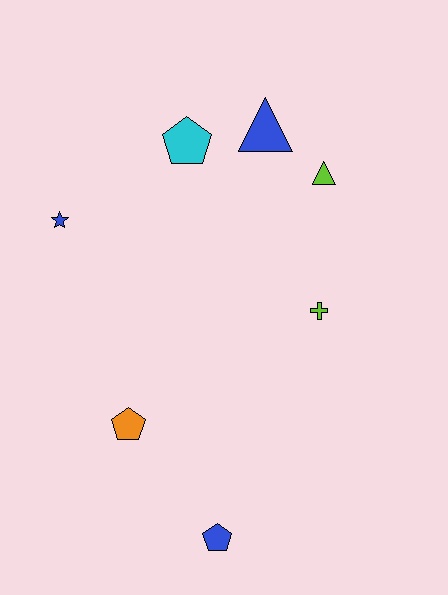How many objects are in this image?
There are 7 objects.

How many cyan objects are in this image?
There is 1 cyan object.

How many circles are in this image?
There are no circles.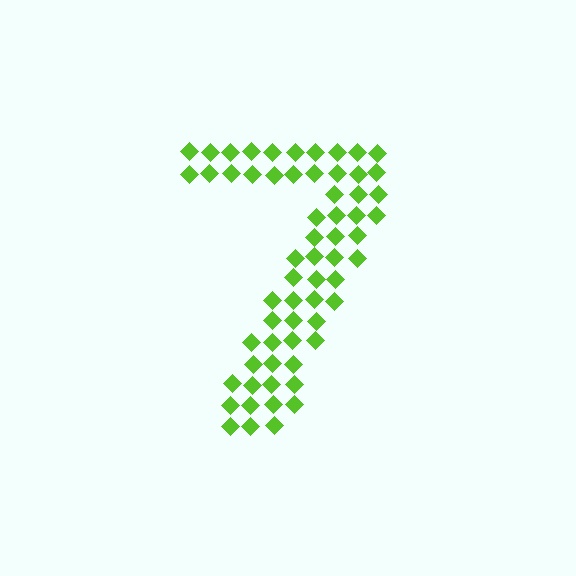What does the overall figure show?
The overall figure shows the digit 7.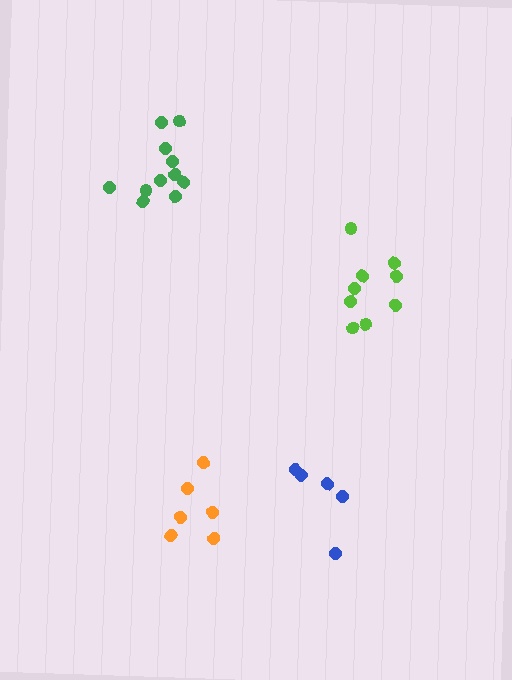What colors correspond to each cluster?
The clusters are colored: lime, blue, green, orange.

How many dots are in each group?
Group 1: 9 dots, Group 2: 5 dots, Group 3: 11 dots, Group 4: 6 dots (31 total).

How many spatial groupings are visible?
There are 4 spatial groupings.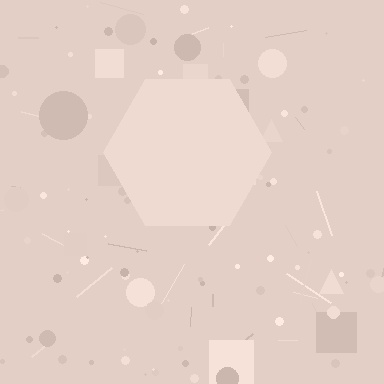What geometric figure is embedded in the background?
A hexagon is embedded in the background.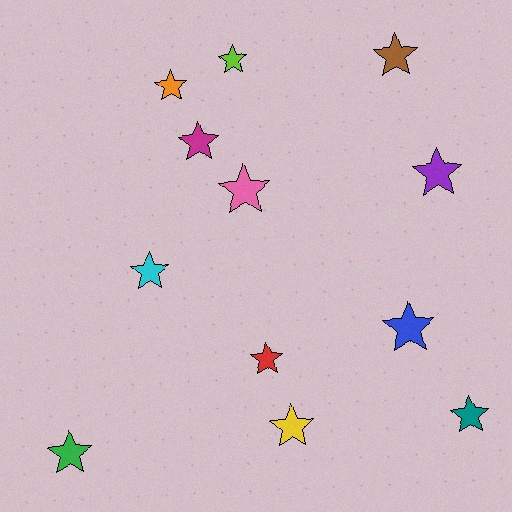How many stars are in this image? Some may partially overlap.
There are 12 stars.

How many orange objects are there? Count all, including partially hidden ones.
There is 1 orange object.